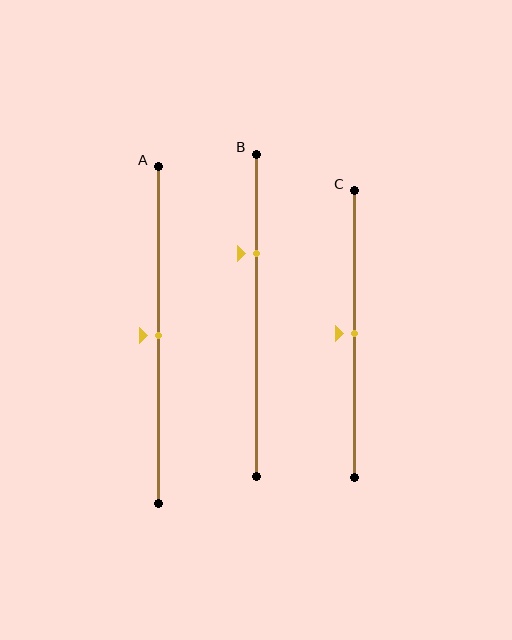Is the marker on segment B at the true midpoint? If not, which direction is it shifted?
No, the marker on segment B is shifted upward by about 19% of the segment length.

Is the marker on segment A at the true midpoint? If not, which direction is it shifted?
Yes, the marker on segment A is at the true midpoint.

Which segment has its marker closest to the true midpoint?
Segment A has its marker closest to the true midpoint.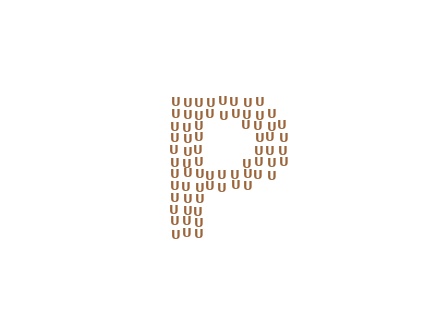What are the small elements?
The small elements are letter U's.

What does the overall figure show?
The overall figure shows the letter P.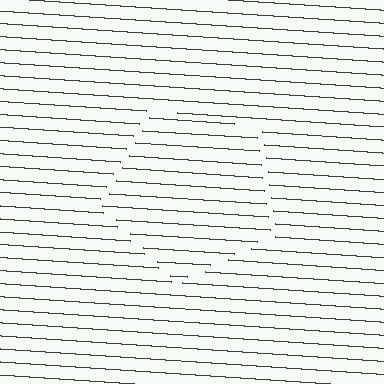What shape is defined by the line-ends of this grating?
An illusory pentagon. The interior of the shape contains the same grating, shifted by half a period — the contour is defined by the phase discontinuity where line-ends from the inner and outer gratings abut.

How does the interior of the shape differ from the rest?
The interior of the shape contains the same grating, shifted by half a period — the contour is defined by the phase discontinuity where line-ends from the inner and outer gratings abut.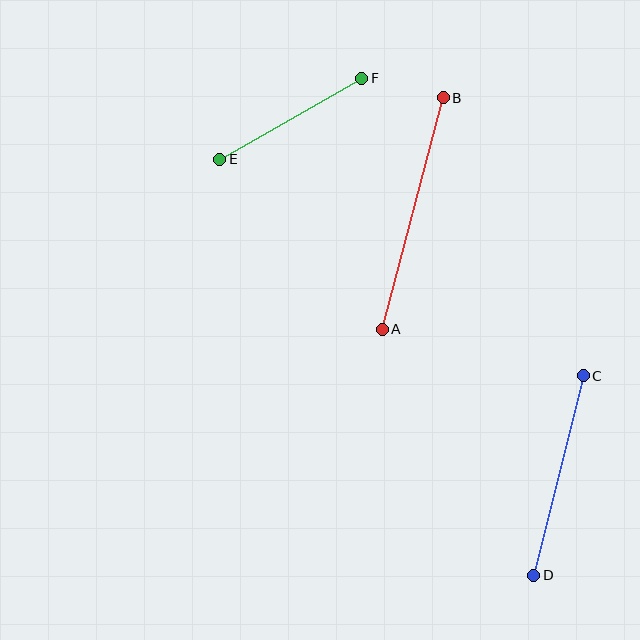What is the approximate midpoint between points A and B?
The midpoint is at approximately (413, 214) pixels.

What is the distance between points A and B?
The distance is approximately 239 pixels.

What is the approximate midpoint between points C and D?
The midpoint is at approximately (558, 476) pixels.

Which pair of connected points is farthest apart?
Points A and B are farthest apart.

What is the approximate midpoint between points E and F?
The midpoint is at approximately (291, 119) pixels.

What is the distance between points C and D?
The distance is approximately 205 pixels.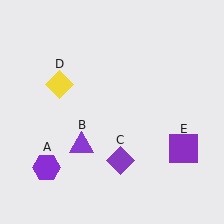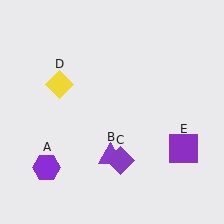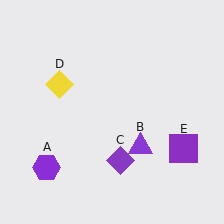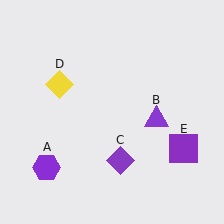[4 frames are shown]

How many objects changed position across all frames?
1 object changed position: purple triangle (object B).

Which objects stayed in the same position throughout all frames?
Purple hexagon (object A) and purple diamond (object C) and yellow diamond (object D) and purple square (object E) remained stationary.